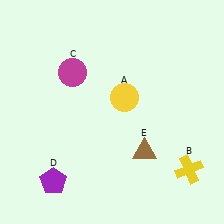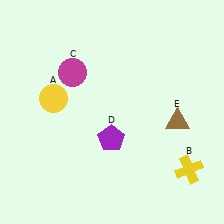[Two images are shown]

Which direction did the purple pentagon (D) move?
The purple pentagon (D) moved right.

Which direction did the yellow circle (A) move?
The yellow circle (A) moved left.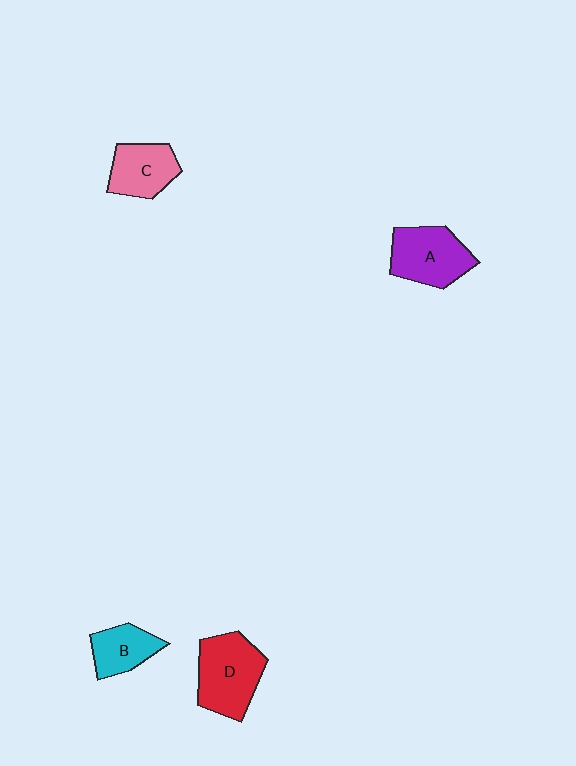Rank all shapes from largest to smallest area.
From largest to smallest: D (red), A (purple), C (pink), B (cyan).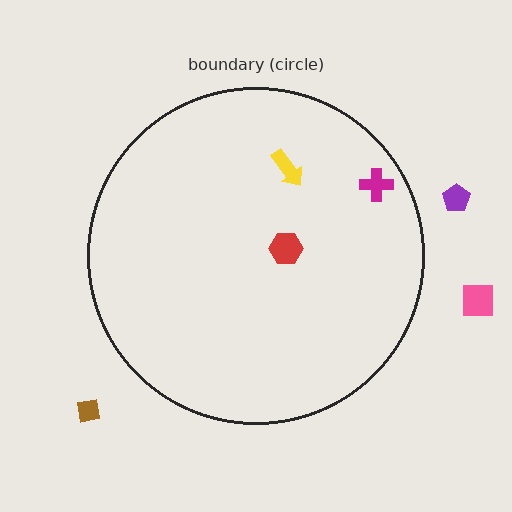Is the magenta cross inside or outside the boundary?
Inside.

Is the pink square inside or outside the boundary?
Outside.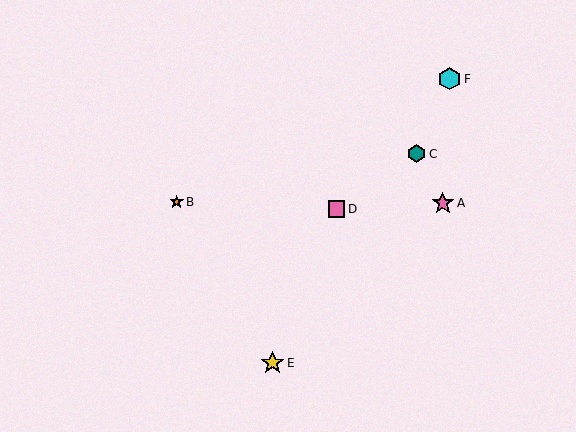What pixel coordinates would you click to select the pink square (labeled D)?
Click at (337, 209) to select the pink square D.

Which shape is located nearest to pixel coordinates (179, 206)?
The orange star (labeled B) at (177, 202) is nearest to that location.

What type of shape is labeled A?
Shape A is a pink star.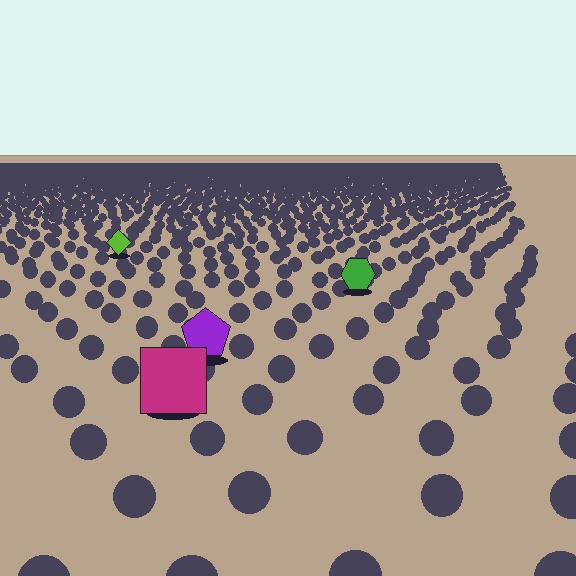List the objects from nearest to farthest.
From nearest to farthest: the magenta square, the purple pentagon, the green hexagon, the lime diamond.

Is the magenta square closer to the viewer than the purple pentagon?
Yes. The magenta square is closer — you can tell from the texture gradient: the ground texture is coarser near it.